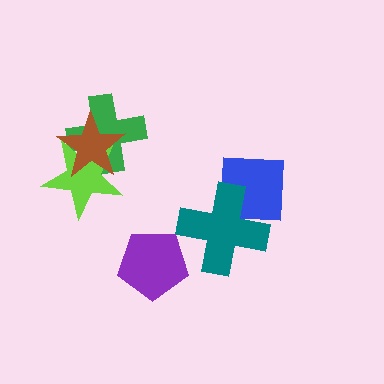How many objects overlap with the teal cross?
1 object overlaps with the teal cross.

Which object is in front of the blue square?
The teal cross is in front of the blue square.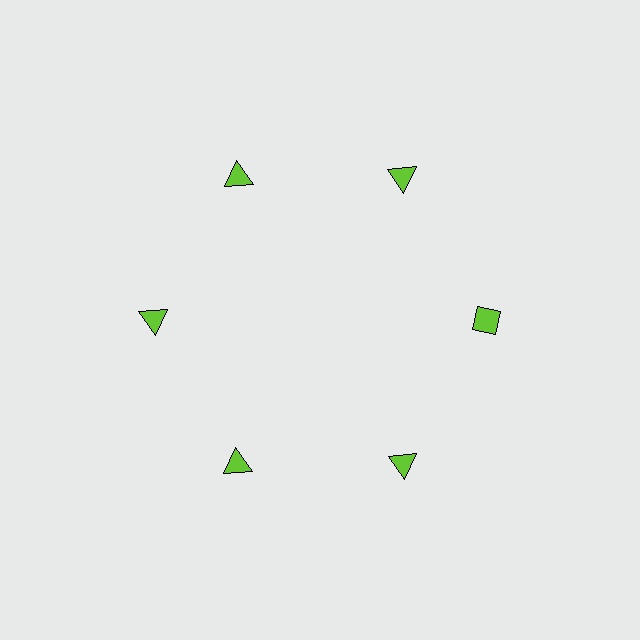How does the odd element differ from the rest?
It has a different shape: diamond instead of triangle.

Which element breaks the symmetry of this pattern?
The lime diamond at roughly the 3 o'clock position breaks the symmetry. All other shapes are lime triangles.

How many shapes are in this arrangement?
There are 6 shapes arranged in a ring pattern.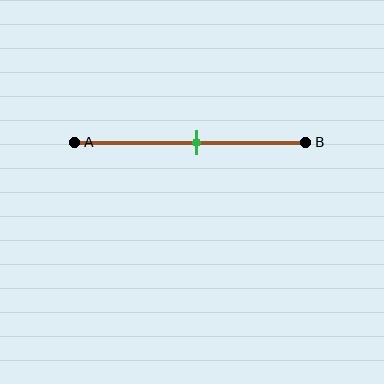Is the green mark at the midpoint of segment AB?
Yes, the mark is approximately at the midpoint.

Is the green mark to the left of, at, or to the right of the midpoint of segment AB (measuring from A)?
The green mark is approximately at the midpoint of segment AB.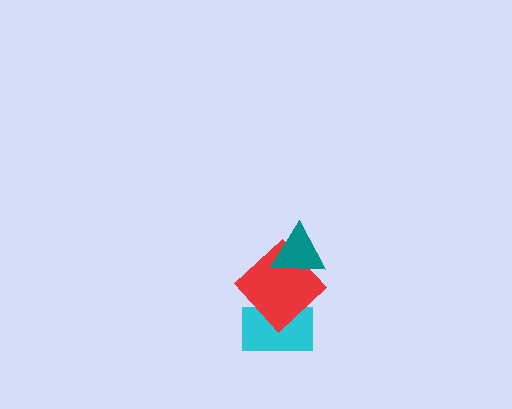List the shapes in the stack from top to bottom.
From top to bottom: the teal triangle, the red diamond, the cyan rectangle.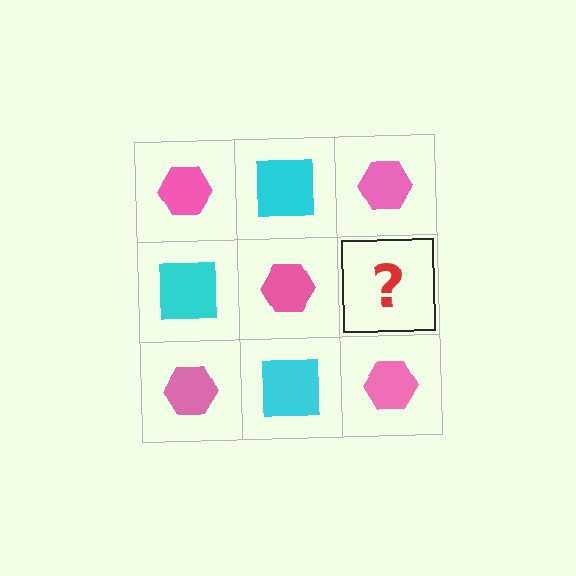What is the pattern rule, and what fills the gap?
The rule is that it alternates pink hexagon and cyan square in a checkerboard pattern. The gap should be filled with a cyan square.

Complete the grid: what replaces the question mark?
The question mark should be replaced with a cyan square.